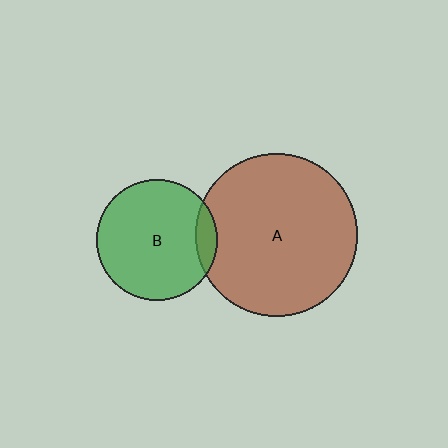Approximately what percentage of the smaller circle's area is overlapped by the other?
Approximately 10%.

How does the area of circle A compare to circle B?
Approximately 1.8 times.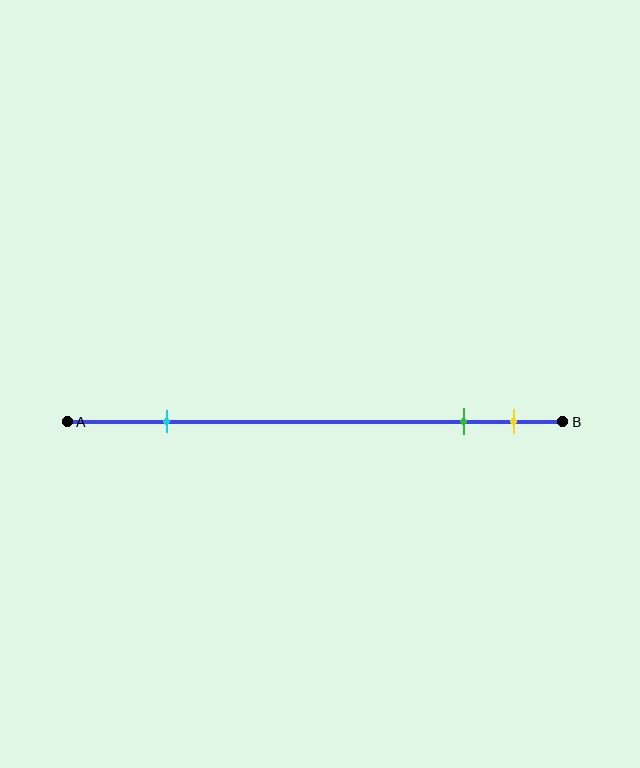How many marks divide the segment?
There are 3 marks dividing the segment.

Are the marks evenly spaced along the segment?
No, the marks are not evenly spaced.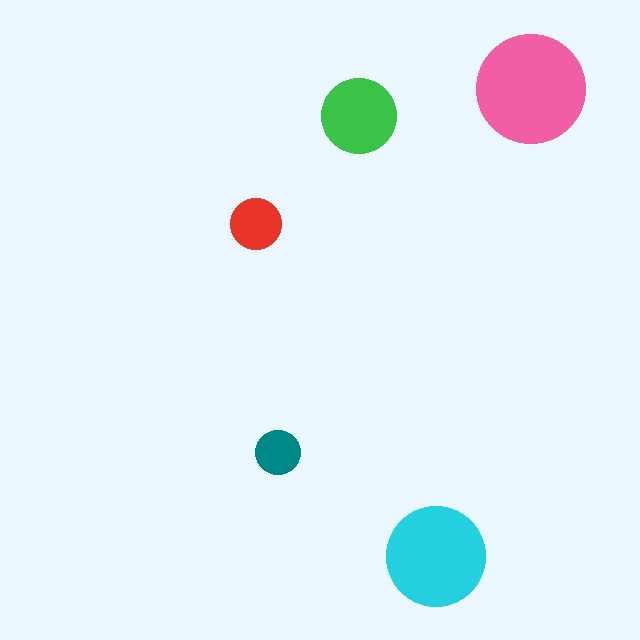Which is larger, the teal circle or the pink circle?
The pink one.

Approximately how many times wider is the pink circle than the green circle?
About 1.5 times wider.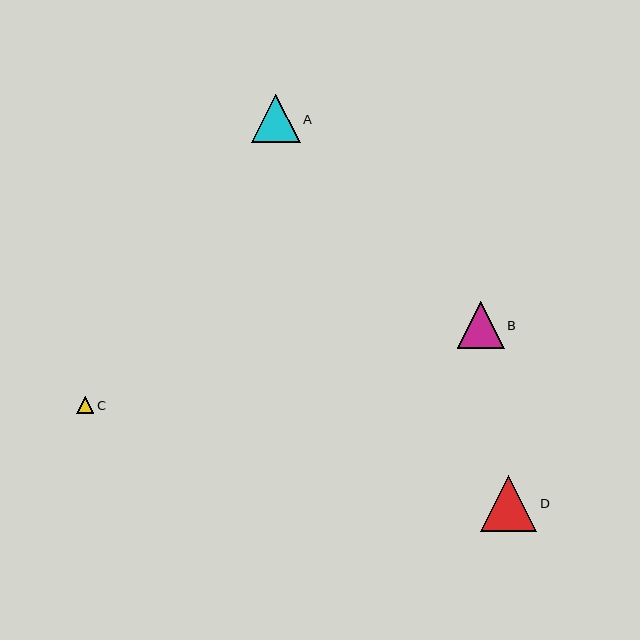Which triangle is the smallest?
Triangle C is the smallest with a size of approximately 17 pixels.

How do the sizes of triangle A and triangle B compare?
Triangle A and triangle B are approximately the same size.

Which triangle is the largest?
Triangle D is the largest with a size of approximately 56 pixels.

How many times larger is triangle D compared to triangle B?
Triangle D is approximately 1.2 times the size of triangle B.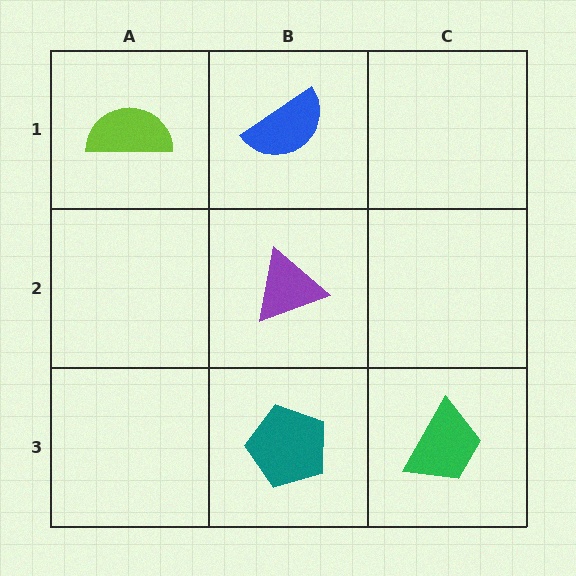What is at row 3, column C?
A green trapezoid.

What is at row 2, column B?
A purple triangle.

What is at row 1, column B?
A blue semicircle.